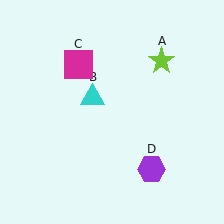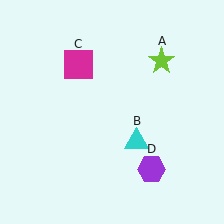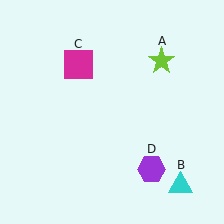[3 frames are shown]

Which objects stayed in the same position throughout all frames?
Lime star (object A) and magenta square (object C) and purple hexagon (object D) remained stationary.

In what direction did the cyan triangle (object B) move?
The cyan triangle (object B) moved down and to the right.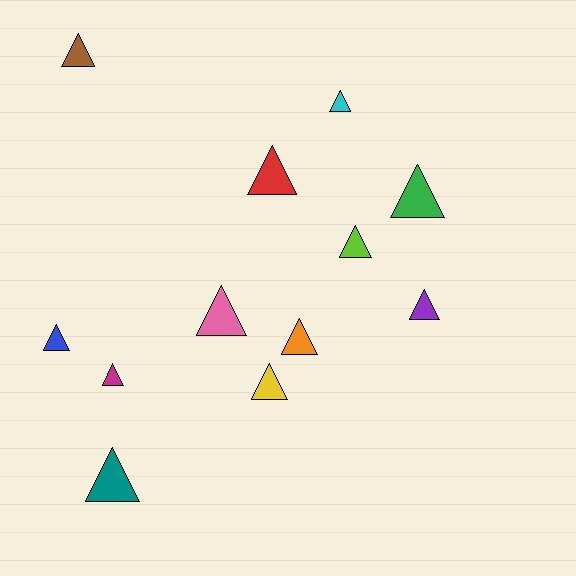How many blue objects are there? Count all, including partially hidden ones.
There is 1 blue object.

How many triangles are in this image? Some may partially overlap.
There are 12 triangles.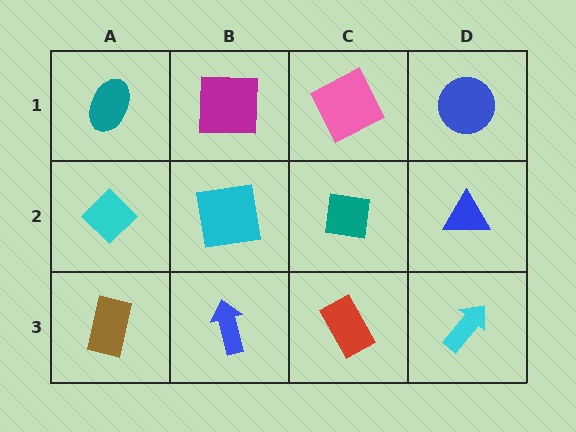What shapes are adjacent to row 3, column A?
A cyan diamond (row 2, column A), a blue arrow (row 3, column B).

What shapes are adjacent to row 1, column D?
A blue triangle (row 2, column D), a pink square (row 1, column C).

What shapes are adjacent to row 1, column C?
A teal square (row 2, column C), a magenta square (row 1, column B), a blue circle (row 1, column D).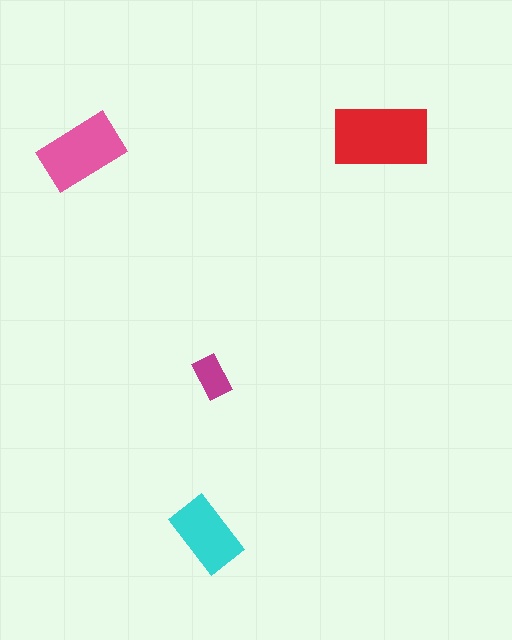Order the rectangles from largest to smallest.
the red one, the pink one, the cyan one, the magenta one.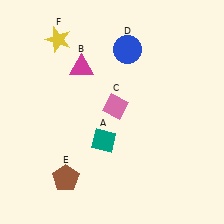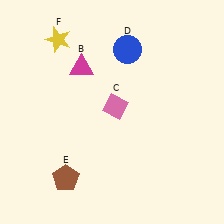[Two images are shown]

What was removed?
The teal diamond (A) was removed in Image 2.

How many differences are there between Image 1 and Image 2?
There is 1 difference between the two images.